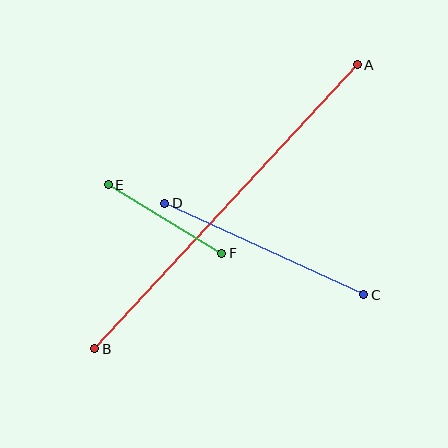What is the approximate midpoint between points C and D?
The midpoint is at approximately (264, 249) pixels.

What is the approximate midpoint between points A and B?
The midpoint is at approximately (226, 207) pixels.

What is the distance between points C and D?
The distance is approximately 219 pixels.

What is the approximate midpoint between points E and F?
The midpoint is at approximately (165, 219) pixels.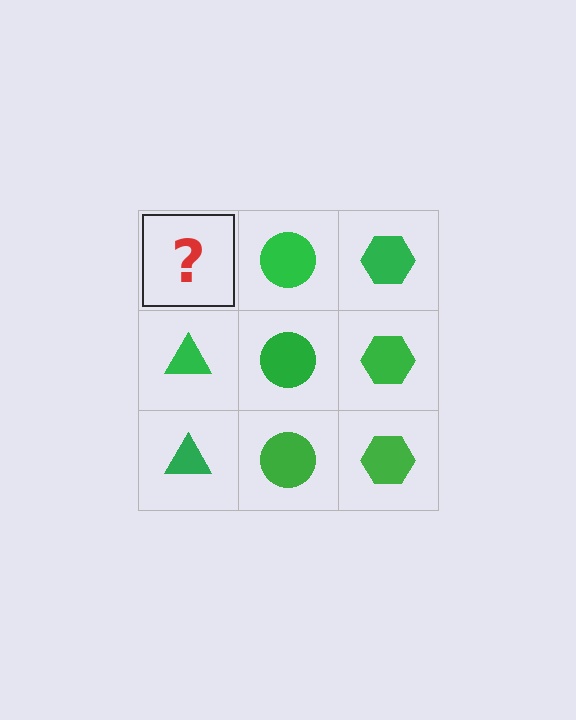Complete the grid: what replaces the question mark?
The question mark should be replaced with a green triangle.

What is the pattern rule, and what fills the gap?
The rule is that each column has a consistent shape. The gap should be filled with a green triangle.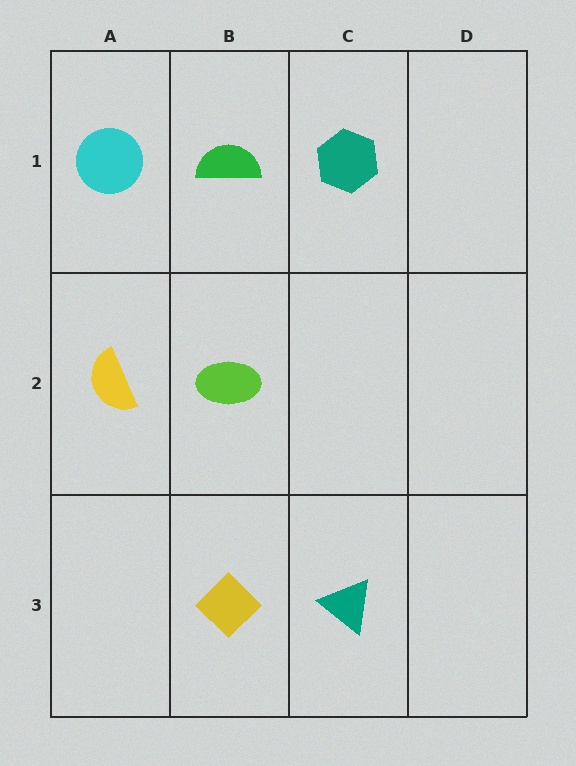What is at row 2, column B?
A lime ellipse.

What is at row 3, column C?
A teal triangle.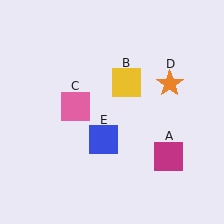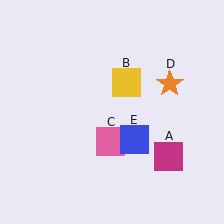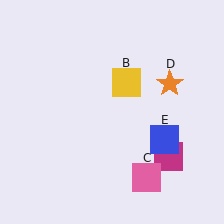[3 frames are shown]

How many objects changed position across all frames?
2 objects changed position: pink square (object C), blue square (object E).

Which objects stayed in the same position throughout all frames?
Magenta square (object A) and yellow square (object B) and orange star (object D) remained stationary.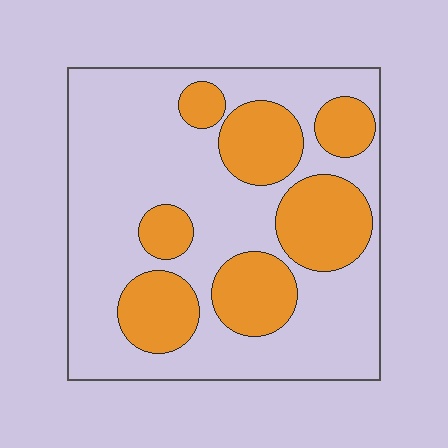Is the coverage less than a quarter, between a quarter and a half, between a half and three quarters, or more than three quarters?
Between a quarter and a half.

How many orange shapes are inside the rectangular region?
7.